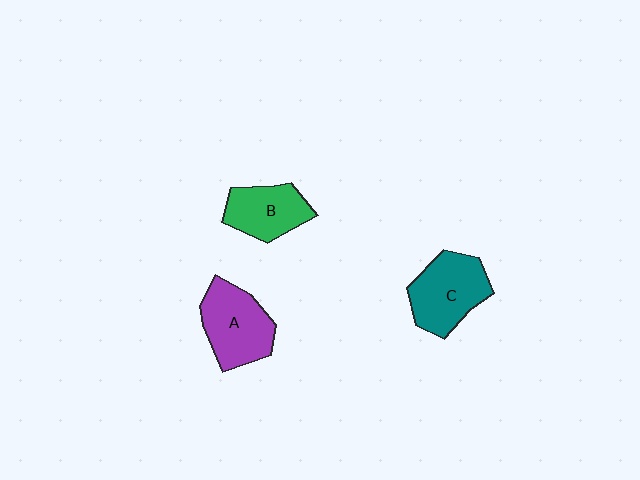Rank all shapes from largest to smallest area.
From largest to smallest: C (teal), A (purple), B (green).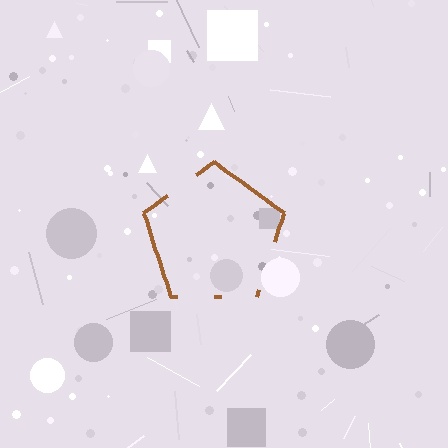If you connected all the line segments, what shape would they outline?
They would outline a pentagon.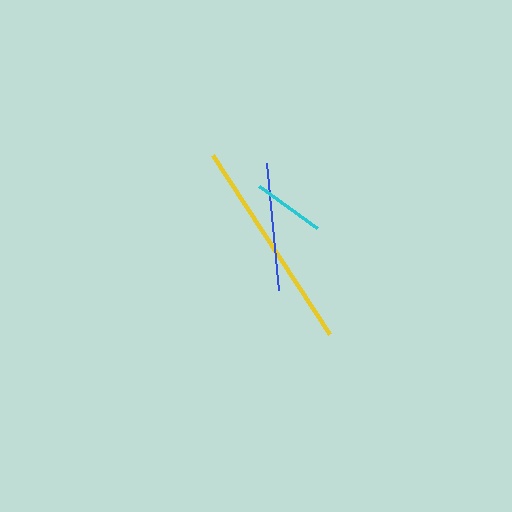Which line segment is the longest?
The yellow line is the longest at approximately 214 pixels.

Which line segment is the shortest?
The cyan line is the shortest at approximately 72 pixels.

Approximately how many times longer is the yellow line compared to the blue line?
The yellow line is approximately 1.7 times the length of the blue line.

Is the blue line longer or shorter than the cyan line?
The blue line is longer than the cyan line.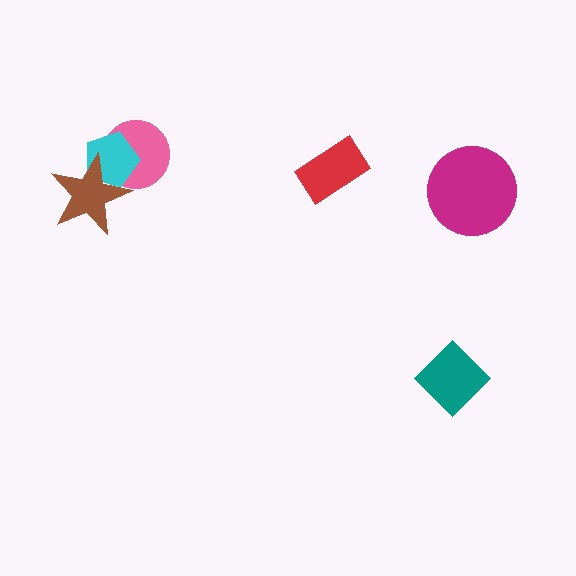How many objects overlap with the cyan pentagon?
2 objects overlap with the cyan pentagon.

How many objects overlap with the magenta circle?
0 objects overlap with the magenta circle.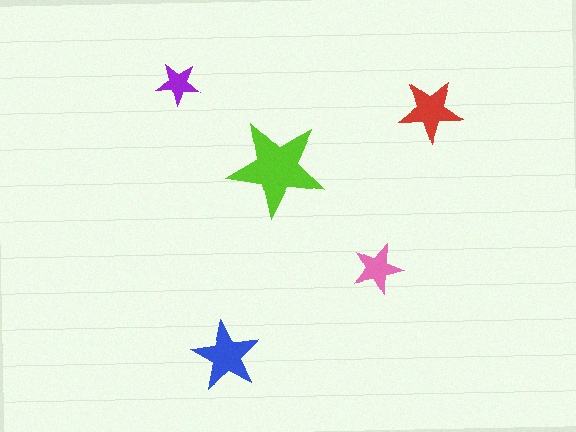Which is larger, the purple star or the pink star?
The pink one.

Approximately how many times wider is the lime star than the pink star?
About 2 times wider.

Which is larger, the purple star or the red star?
The red one.